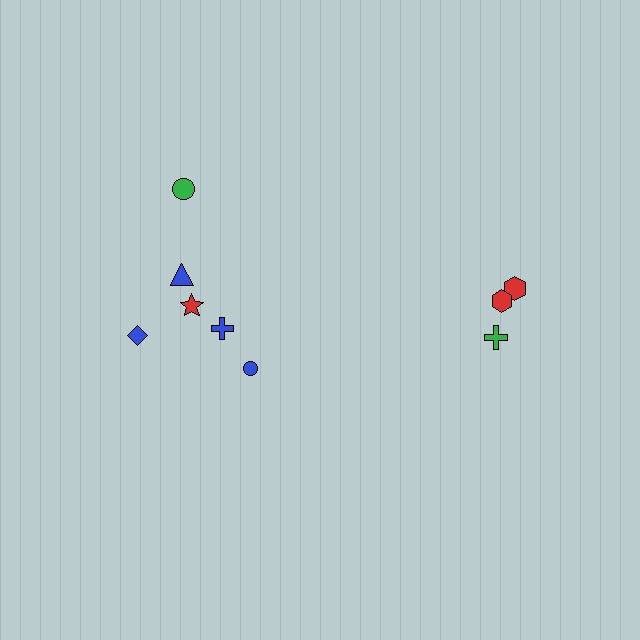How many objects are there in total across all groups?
There are 9 objects.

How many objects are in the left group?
There are 6 objects.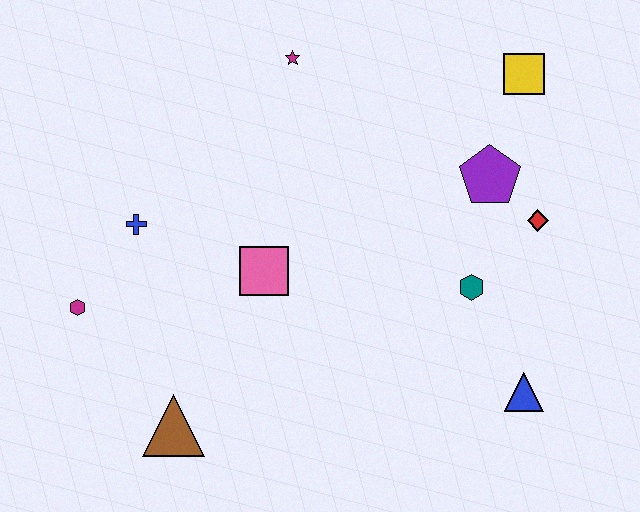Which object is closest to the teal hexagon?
The red diamond is closest to the teal hexagon.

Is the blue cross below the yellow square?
Yes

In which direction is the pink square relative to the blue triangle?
The pink square is to the left of the blue triangle.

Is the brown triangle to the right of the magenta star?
No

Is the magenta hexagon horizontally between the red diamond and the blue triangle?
No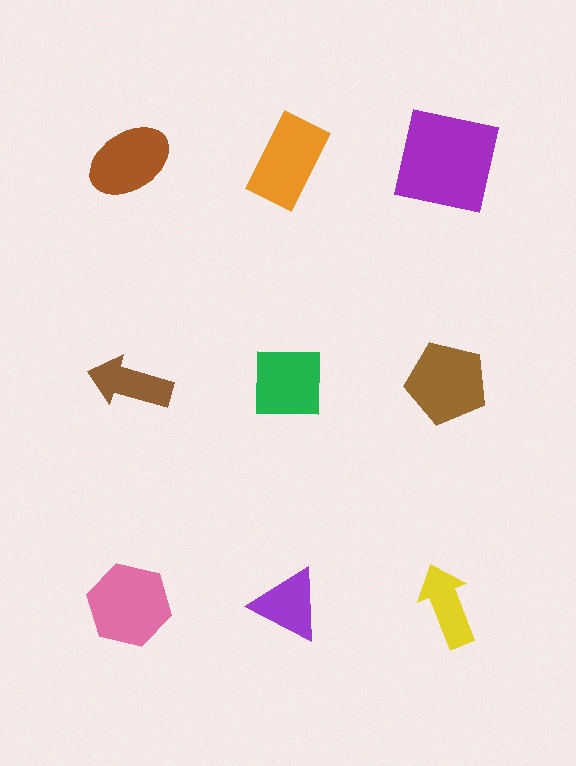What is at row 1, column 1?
A brown ellipse.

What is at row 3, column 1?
A pink hexagon.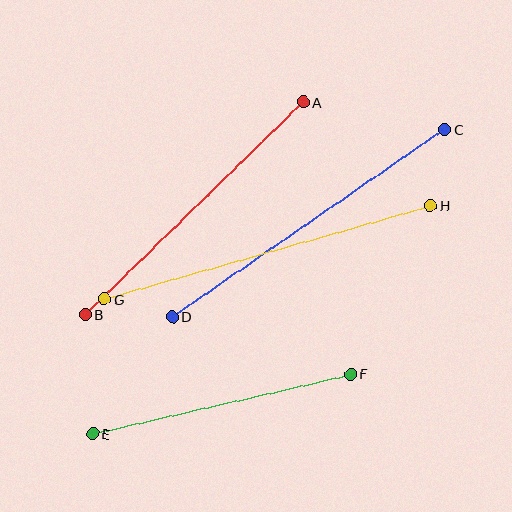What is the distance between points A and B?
The distance is approximately 304 pixels.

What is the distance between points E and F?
The distance is approximately 265 pixels.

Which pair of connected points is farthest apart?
Points G and H are farthest apart.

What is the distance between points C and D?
The distance is approximately 331 pixels.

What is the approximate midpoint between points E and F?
The midpoint is at approximately (222, 404) pixels.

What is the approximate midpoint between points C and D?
The midpoint is at approximately (308, 223) pixels.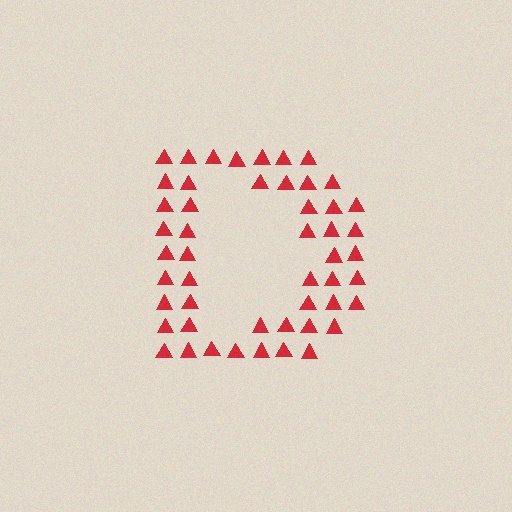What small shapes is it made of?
It is made of small triangles.